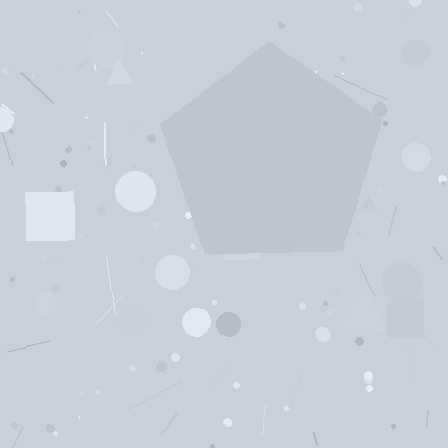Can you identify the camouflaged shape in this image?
The camouflaged shape is a pentagon.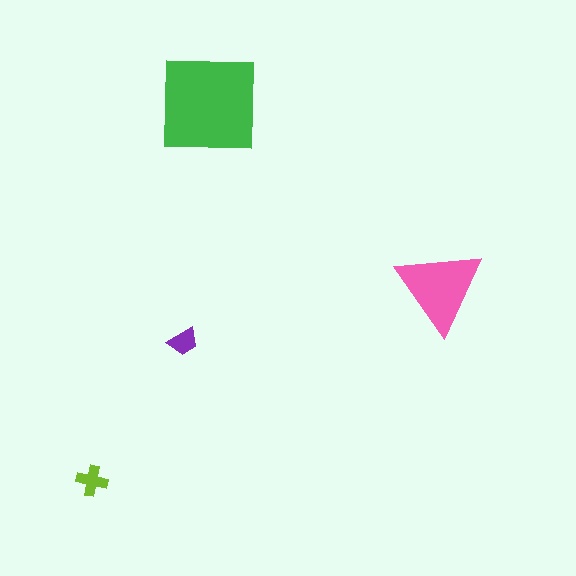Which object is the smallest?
The purple trapezoid.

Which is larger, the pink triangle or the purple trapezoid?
The pink triangle.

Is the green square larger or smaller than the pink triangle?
Larger.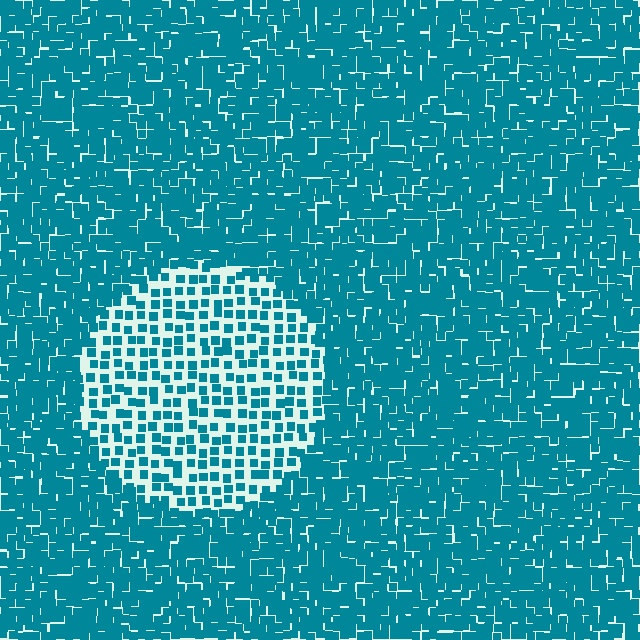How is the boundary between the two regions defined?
The boundary is defined by a change in element density (approximately 2.3x ratio). All elements are the same color, size, and shape.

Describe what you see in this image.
The image contains small teal elements arranged at two different densities. A circle-shaped region is visible where the elements are less densely packed than the surrounding area.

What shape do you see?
I see a circle.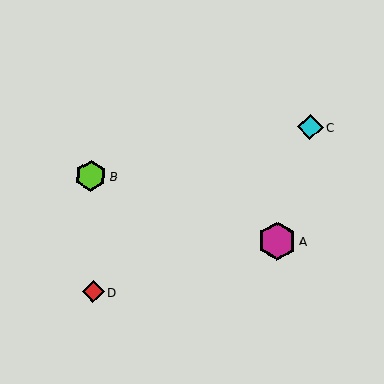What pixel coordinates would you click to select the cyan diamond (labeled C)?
Click at (310, 127) to select the cyan diamond C.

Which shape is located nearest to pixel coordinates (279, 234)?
The magenta hexagon (labeled A) at (277, 241) is nearest to that location.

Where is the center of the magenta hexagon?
The center of the magenta hexagon is at (277, 241).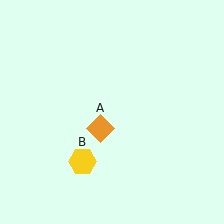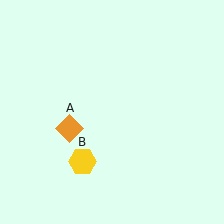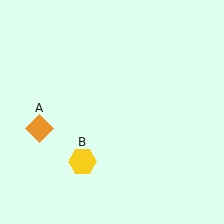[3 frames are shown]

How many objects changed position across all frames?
1 object changed position: orange diamond (object A).